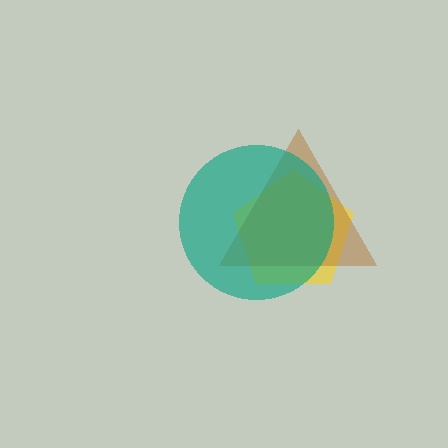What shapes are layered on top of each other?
The layered shapes are: a yellow pentagon, a brown triangle, a teal circle.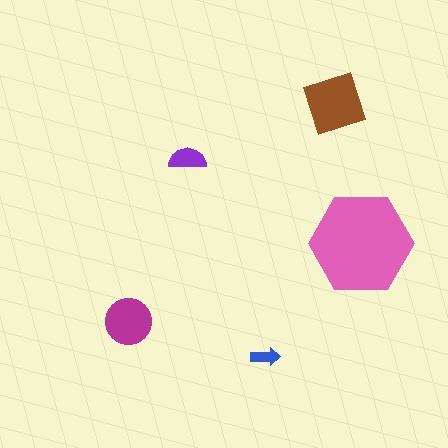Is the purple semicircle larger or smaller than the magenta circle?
Smaller.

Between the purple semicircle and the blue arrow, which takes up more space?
The purple semicircle.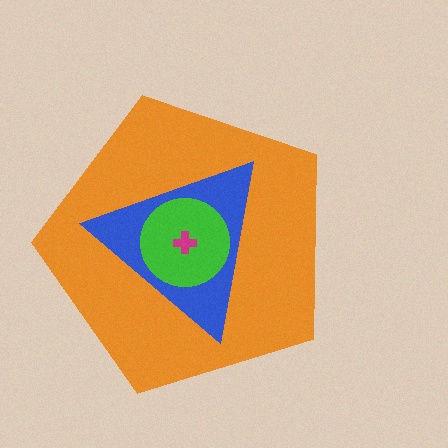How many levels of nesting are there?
4.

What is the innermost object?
The magenta cross.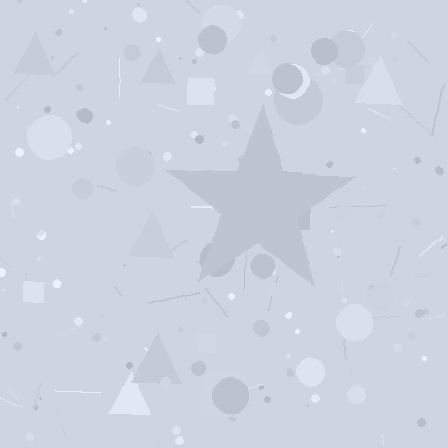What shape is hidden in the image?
A star is hidden in the image.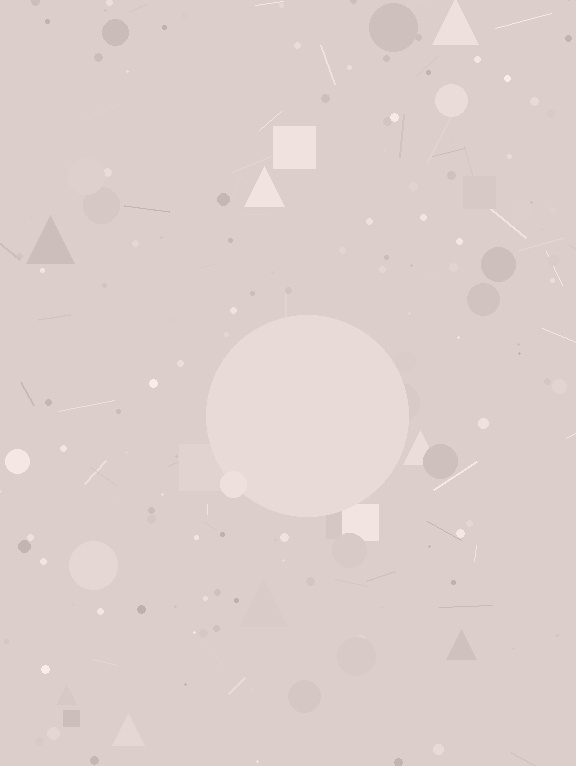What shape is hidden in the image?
A circle is hidden in the image.